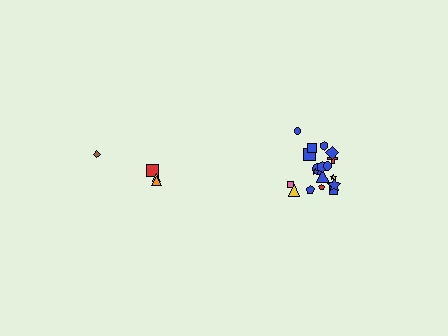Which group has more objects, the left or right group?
The right group.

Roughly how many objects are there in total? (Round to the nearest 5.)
Roughly 20 objects in total.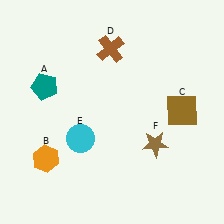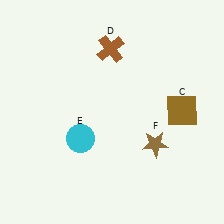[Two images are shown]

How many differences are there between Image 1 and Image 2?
There are 2 differences between the two images.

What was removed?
The orange hexagon (B), the teal pentagon (A) were removed in Image 2.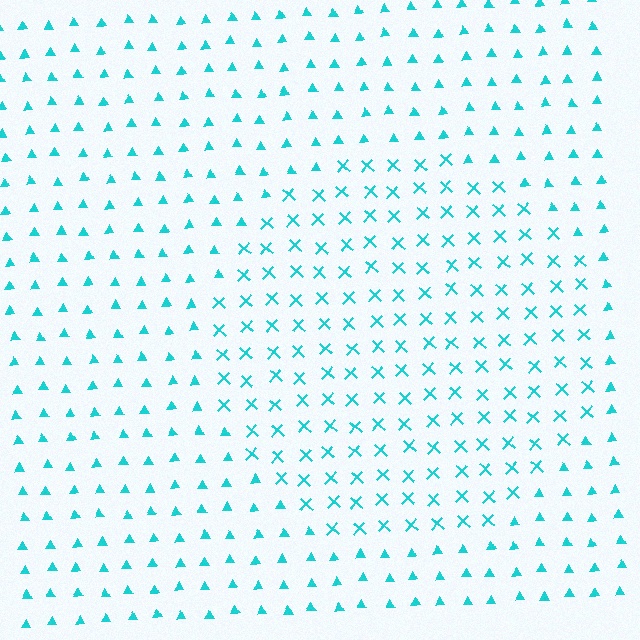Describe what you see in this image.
The image is filled with small cyan elements arranged in a uniform grid. A circle-shaped region contains X marks, while the surrounding area contains triangles. The boundary is defined purely by the change in element shape.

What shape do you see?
I see a circle.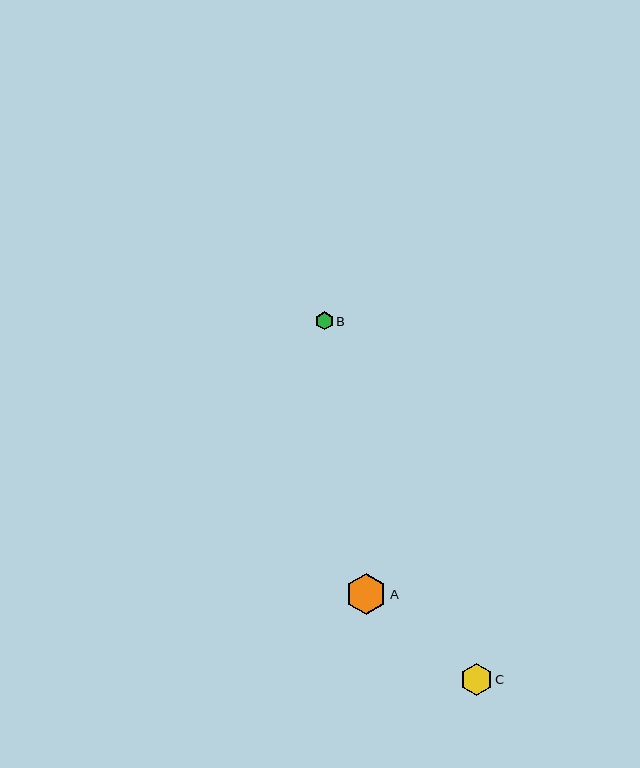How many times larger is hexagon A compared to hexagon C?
Hexagon A is approximately 1.3 times the size of hexagon C.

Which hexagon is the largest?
Hexagon A is the largest with a size of approximately 41 pixels.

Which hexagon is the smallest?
Hexagon B is the smallest with a size of approximately 18 pixels.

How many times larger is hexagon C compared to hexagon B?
Hexagon C is approximately 1.8 times the size of hexagon B.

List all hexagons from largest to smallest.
From largest to smallest: A, C, B.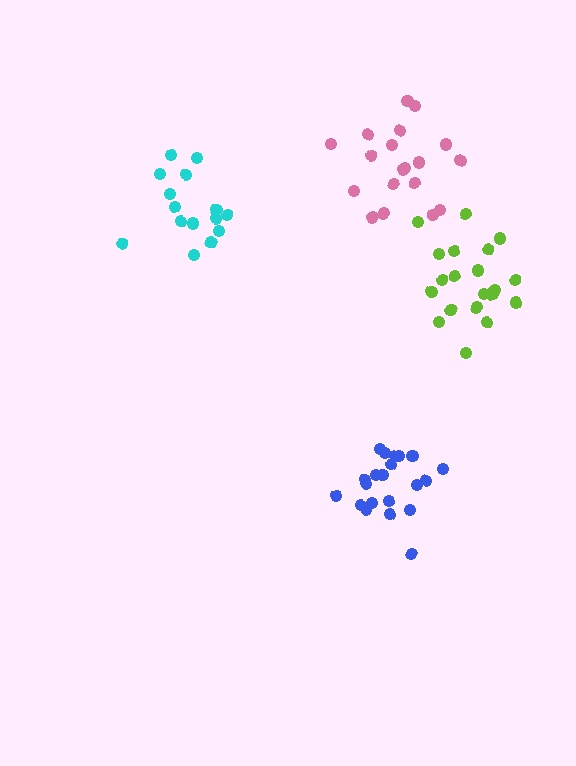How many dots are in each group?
Group 1: 21 dots, Group 2: 15 dots, Group 3: 21 dots, Group 4: 19 dots (76 total).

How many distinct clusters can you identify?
There are 4 distinct clusters.